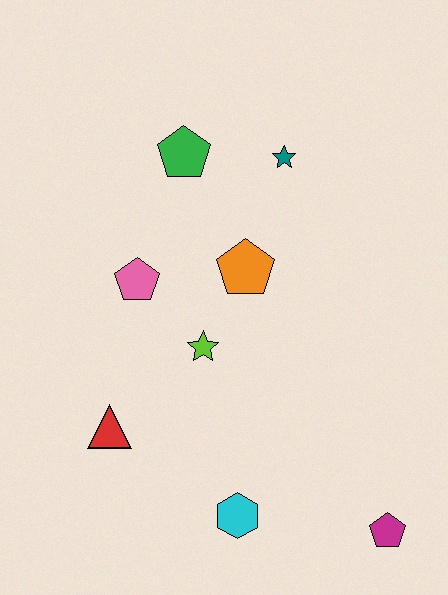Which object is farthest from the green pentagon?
The magenta pentagon is farthest from the green pentagon.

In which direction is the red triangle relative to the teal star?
The red triangle is below the teal star.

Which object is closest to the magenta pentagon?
The cyan hexagon is closest to the magenta pentagon.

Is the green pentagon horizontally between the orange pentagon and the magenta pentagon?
No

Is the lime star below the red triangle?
No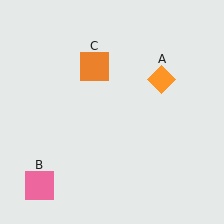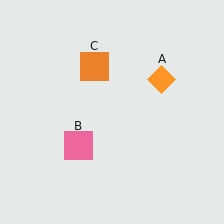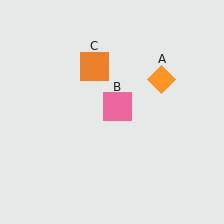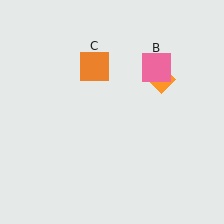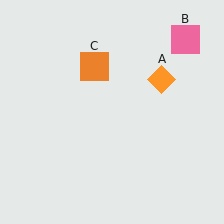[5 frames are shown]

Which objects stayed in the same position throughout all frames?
Orange diamond (object A) and orange square (object C) remained stationary.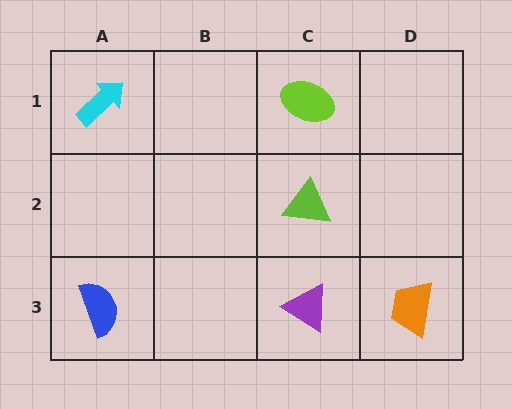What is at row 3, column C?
A purple triangle.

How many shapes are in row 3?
3 shapes.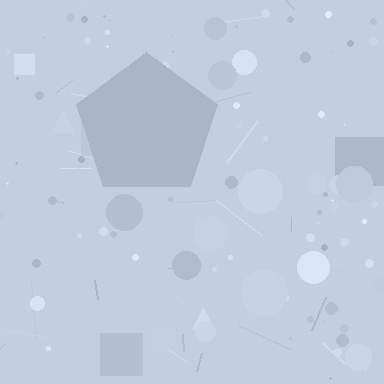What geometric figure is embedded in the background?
A pentagon is embedded in the background.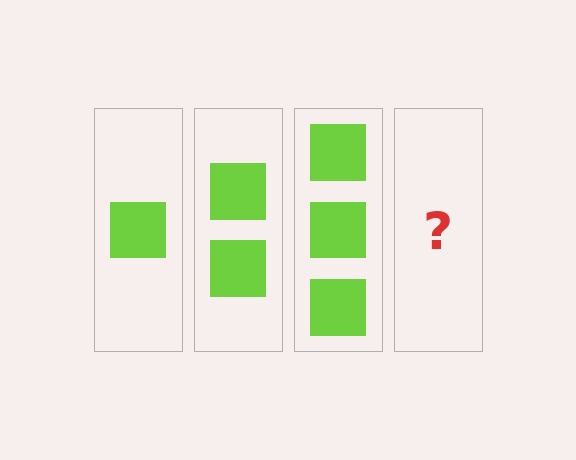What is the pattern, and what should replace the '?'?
The pattern is that each step adds one more square. The '?' should be 4 squares.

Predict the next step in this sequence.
The next step is 4 squares.